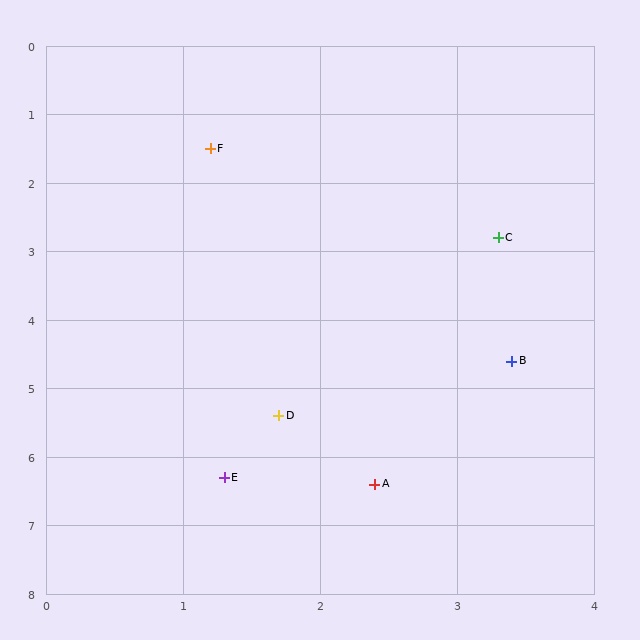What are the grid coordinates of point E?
Point E is at approximately (1.3, 6.3).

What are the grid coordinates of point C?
Point C is at approximately (3.3, 2.8).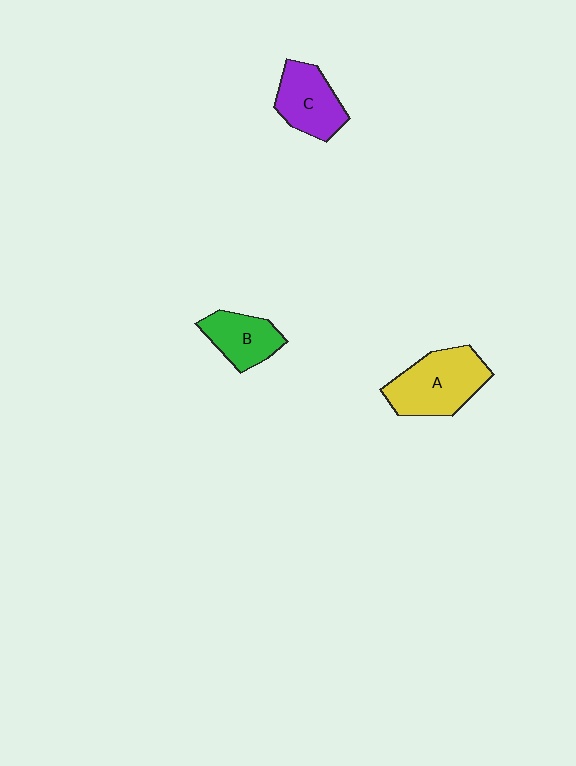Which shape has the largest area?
Shape A (yellow).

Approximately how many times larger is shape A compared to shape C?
Approximately 1.3 times.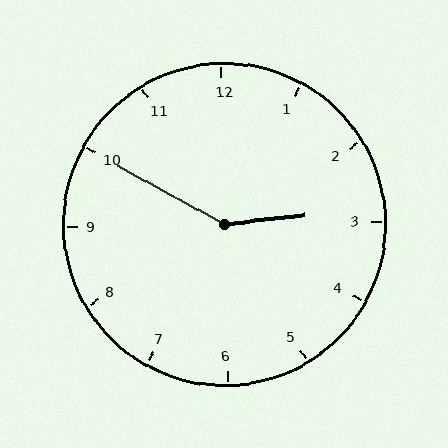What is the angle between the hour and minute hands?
Approximately 145 degrees.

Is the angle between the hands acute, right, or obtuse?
It is obtuse.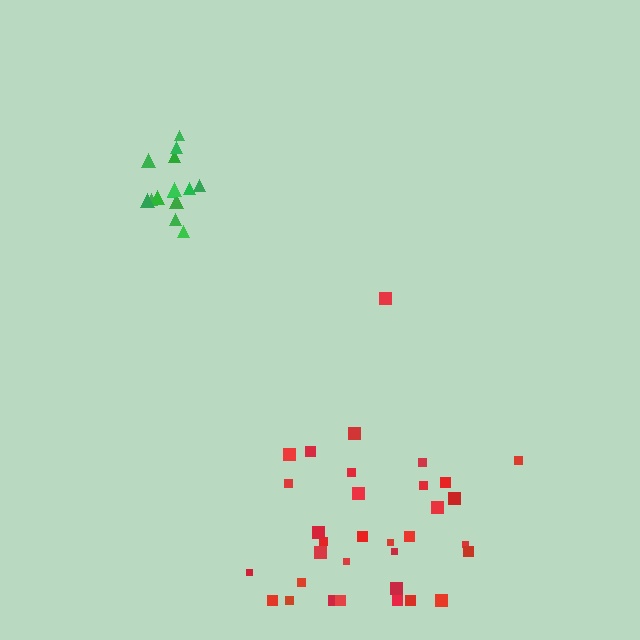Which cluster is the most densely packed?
Green.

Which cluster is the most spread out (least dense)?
Red.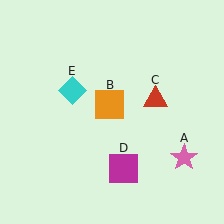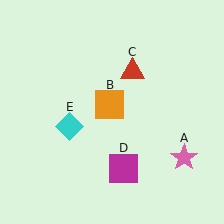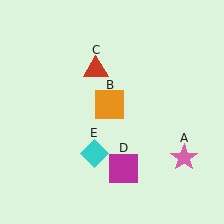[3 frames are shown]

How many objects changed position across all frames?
2 objects changed position: red triangle (object C), cyan diamond (object E).